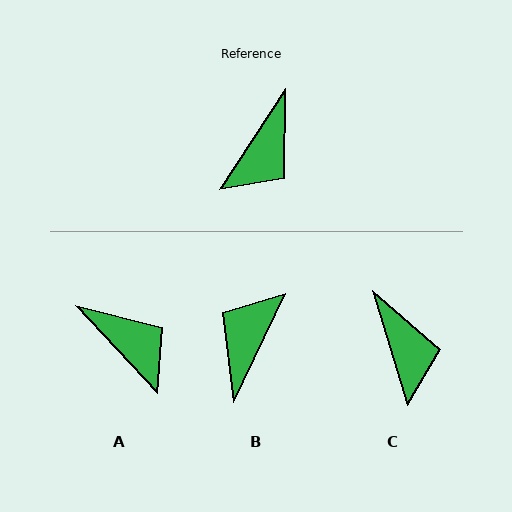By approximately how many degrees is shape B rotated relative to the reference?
Approximately 172 degrees clockwise.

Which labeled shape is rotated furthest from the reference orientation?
B, about 172 degrees away.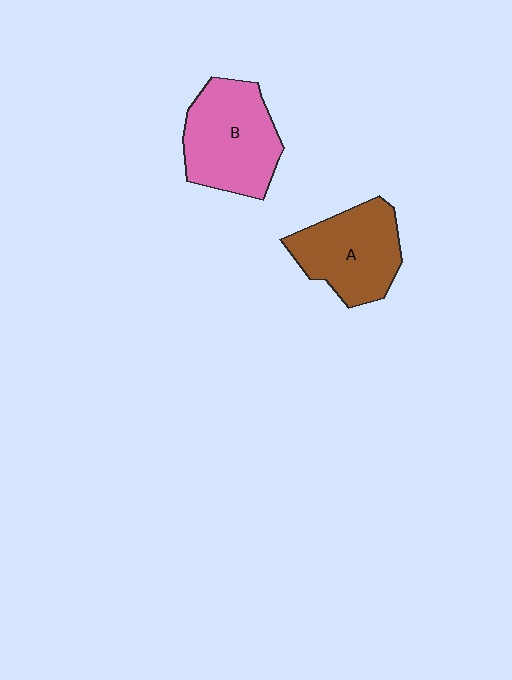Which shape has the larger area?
Shape B (pink).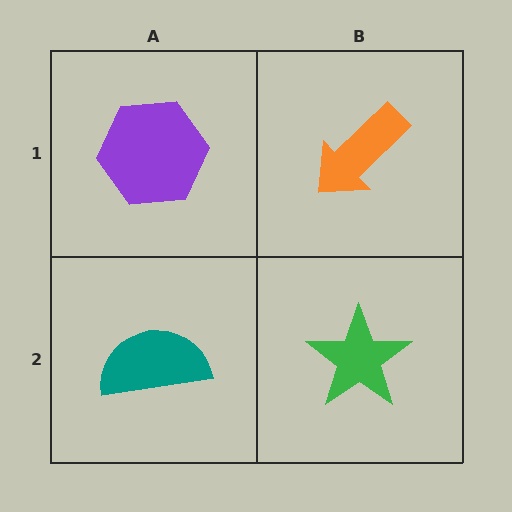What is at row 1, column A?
A purple hexagon.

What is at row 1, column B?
An orange arrow.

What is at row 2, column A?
A teal semicircle.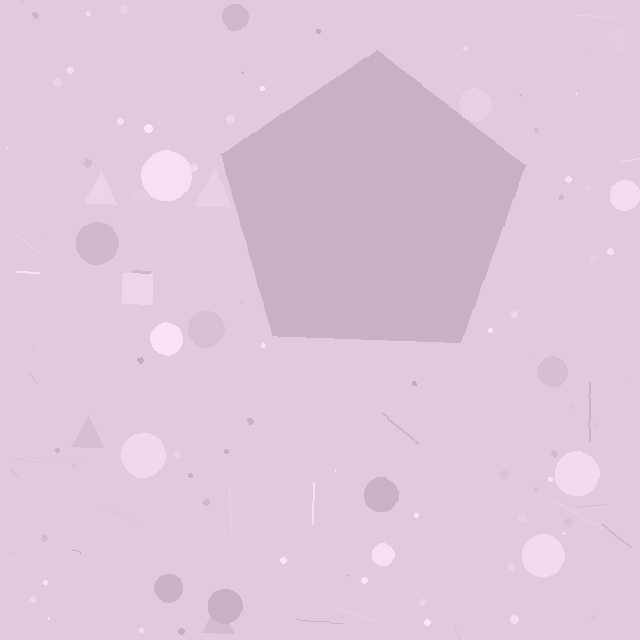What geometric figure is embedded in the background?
A pentagon is embedded in the background.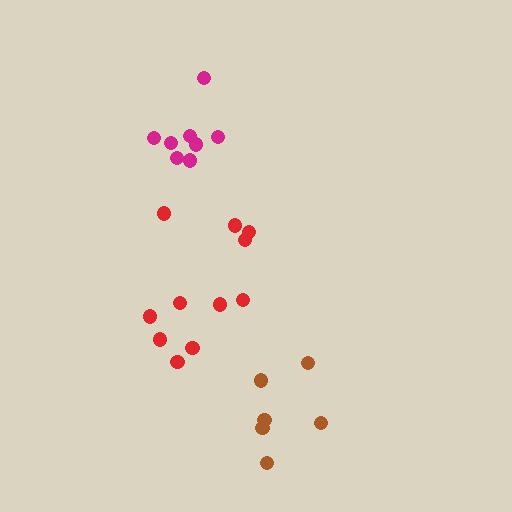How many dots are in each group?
Group 1: 8 dots, Group 2: 6 dots, Group 3: 11 dots (25 total).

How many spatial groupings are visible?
There are 3 spatial groupings.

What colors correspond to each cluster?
The clusters are colored: magenta, brown, red.